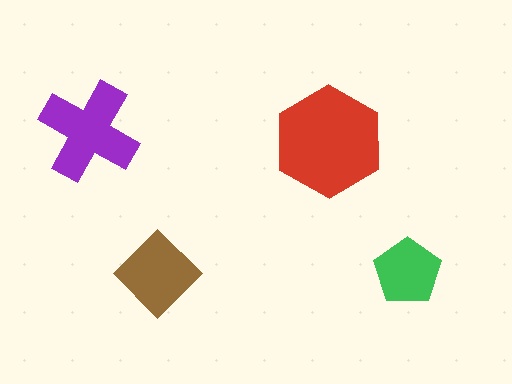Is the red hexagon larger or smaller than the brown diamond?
Larger.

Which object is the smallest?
The green pentagon.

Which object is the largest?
The red hexagon.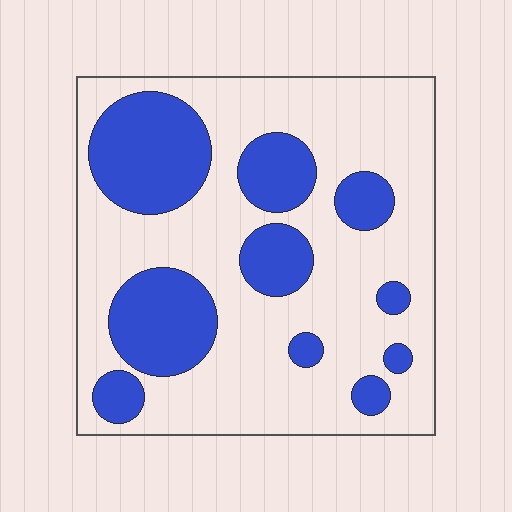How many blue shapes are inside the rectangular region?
10.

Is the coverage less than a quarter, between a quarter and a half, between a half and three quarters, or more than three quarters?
Between a quarter and a half.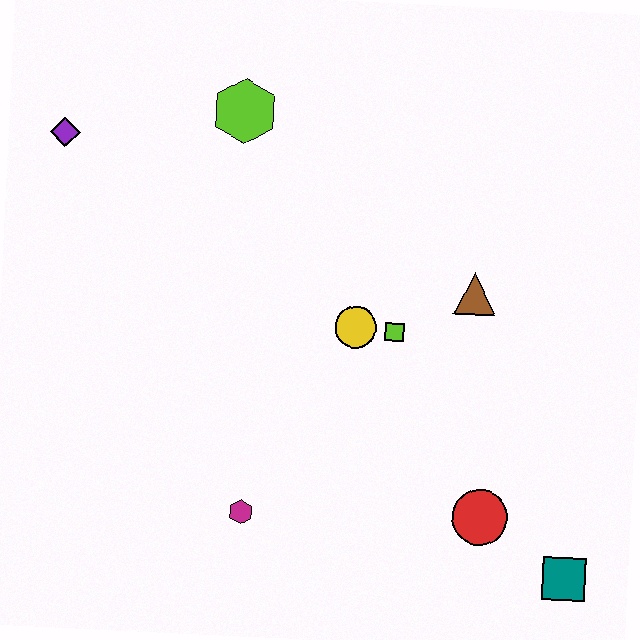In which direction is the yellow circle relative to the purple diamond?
The yellow circle is to the right of the purple diamond.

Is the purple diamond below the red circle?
No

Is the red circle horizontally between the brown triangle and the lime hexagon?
No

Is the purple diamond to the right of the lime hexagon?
No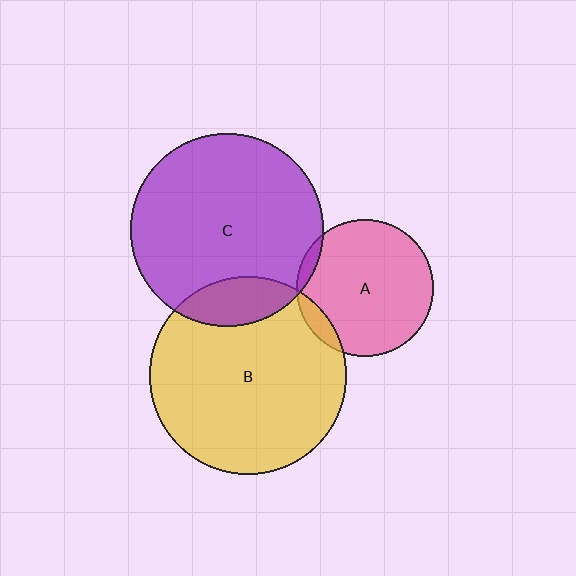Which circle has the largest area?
Circle B (yellow).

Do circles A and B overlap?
Yes.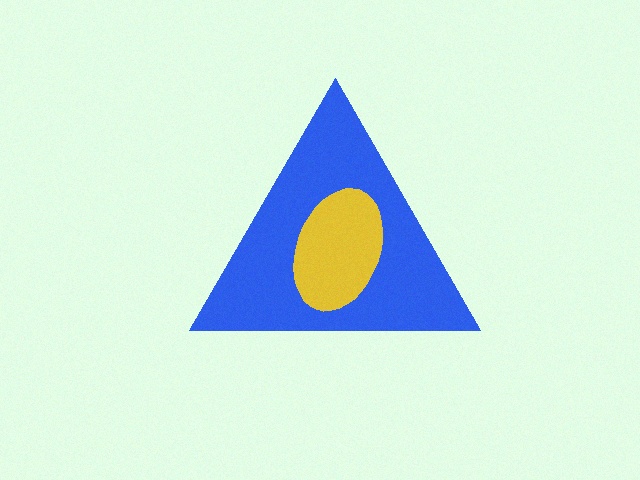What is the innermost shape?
The yellow ellipse.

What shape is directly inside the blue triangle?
The yellow ellipse.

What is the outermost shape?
The blue triangle.